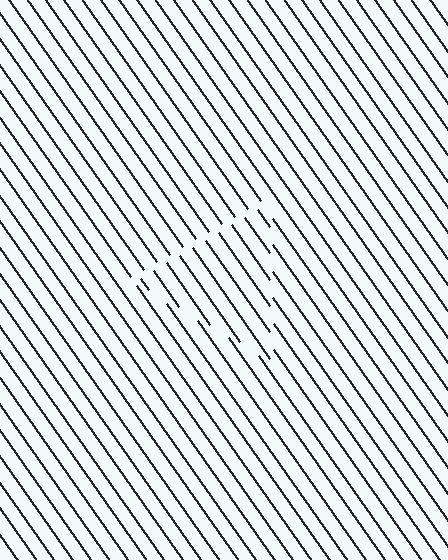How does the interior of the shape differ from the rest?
The interior of the shape contains the same grating, shifted by half a period — the contour is defined by the phase discontinuity where line-ends from the inner and outer gratings abut.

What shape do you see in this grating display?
An illusory triangle. The interior of the shape contains the same grating, shifted by half a period — the contour is defined by the phase discontinuity where line-ends from the inner and outer gratings abut.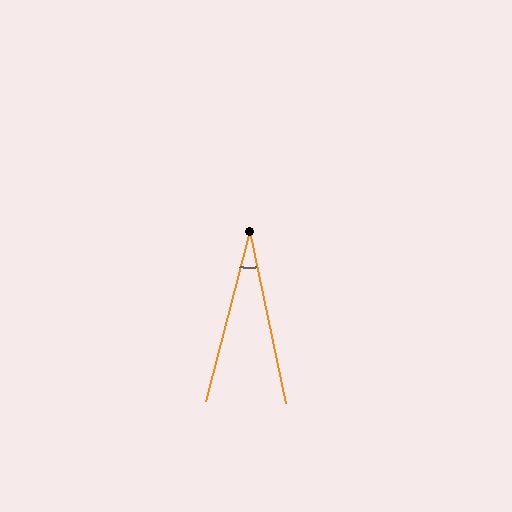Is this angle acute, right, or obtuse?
It is acute.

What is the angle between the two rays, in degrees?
Approximately 26 degrees.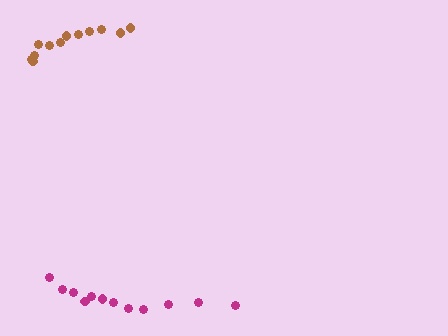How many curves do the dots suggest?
There are 2 distinct paths.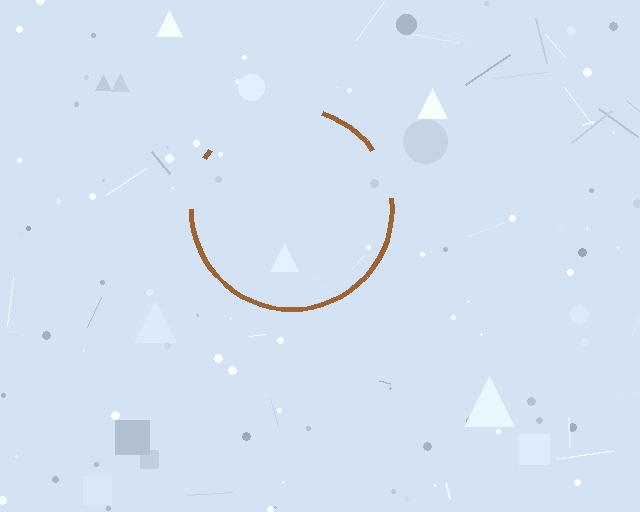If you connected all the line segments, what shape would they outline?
They would outline a circle.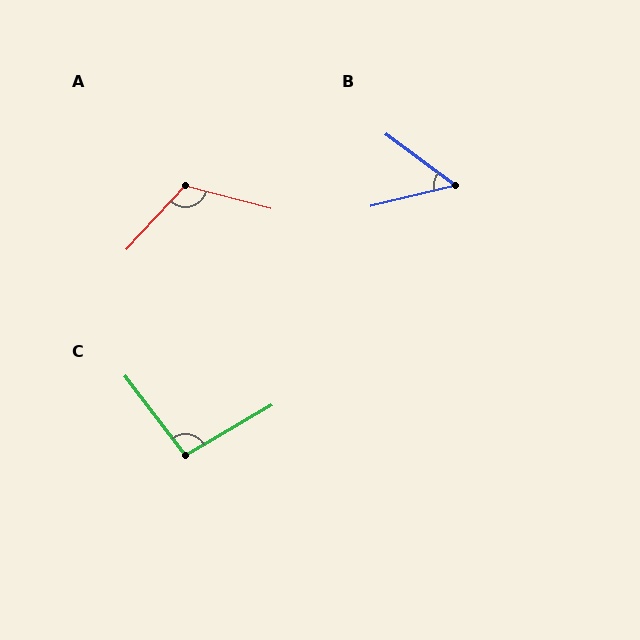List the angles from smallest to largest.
B (50°), C (97°), A (118°).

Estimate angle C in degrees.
Approximately 97 degrees.